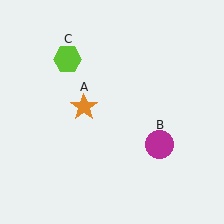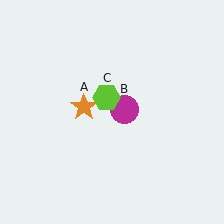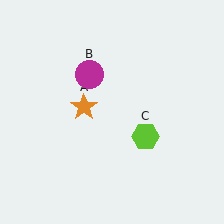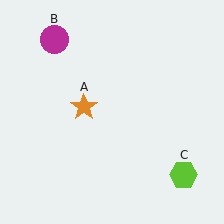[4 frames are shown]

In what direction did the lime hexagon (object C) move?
The lime hexagon (object C) moved down and to the right.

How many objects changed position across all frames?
2 objects changed position: magenta circle (object B), lime hexagon (object C).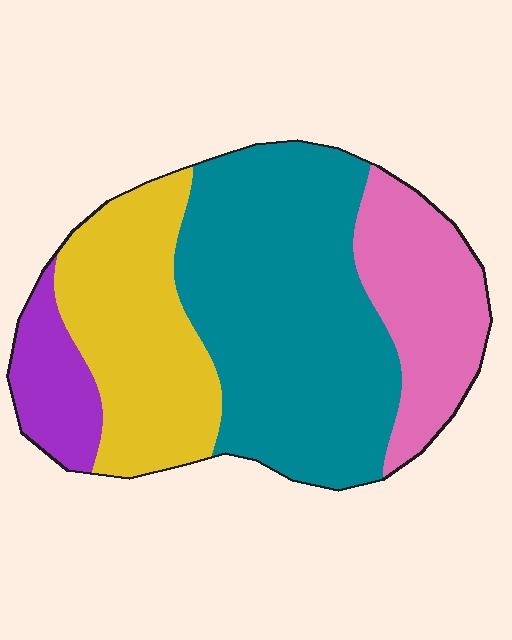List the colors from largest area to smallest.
From largest to smallest: teal, yellow, pink, purple.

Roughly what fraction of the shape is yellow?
Yellow takes up about one quarter (1/4) of the shape.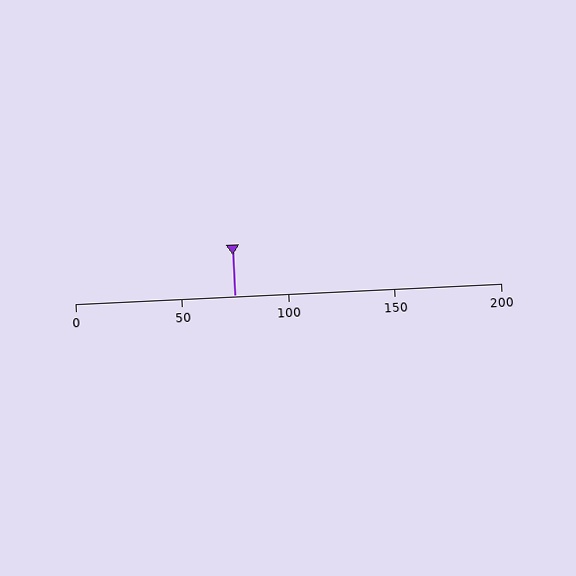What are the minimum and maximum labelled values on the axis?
The axis runs from 0 to 200.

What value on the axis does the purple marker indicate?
The marker indicates approximately 75.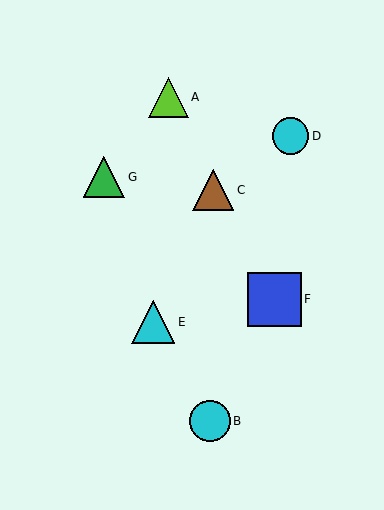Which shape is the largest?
The blue square (labeled F) is the largest.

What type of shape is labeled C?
Shape C is a brown triangle.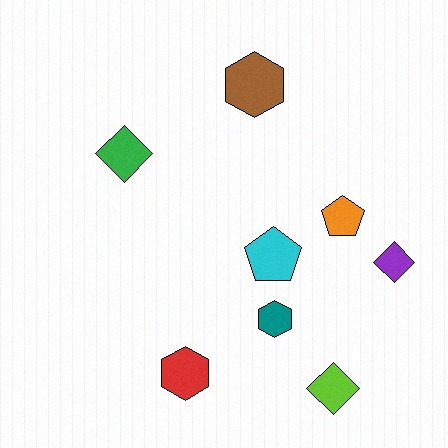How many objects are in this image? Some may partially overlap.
There are 8 objects.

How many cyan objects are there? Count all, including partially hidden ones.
There is 1 cyan object.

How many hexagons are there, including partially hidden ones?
There are 3 hexagons.